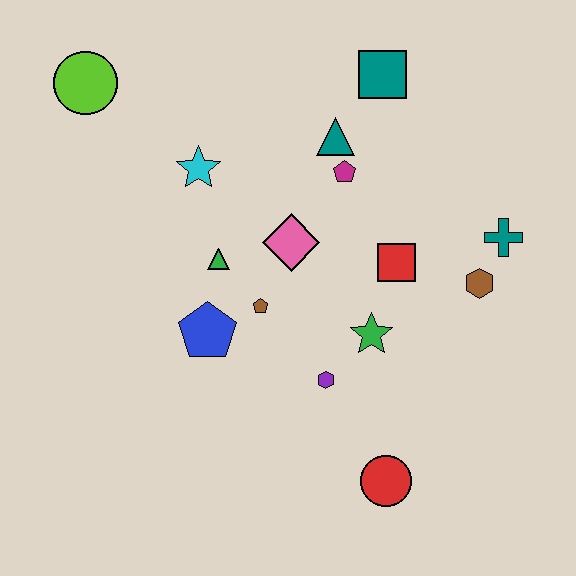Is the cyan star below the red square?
No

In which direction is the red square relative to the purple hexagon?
The red square is above the purple hexagon.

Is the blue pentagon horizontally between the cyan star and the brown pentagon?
Yes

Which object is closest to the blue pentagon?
The brown pentagon is closest to the blue pentagon.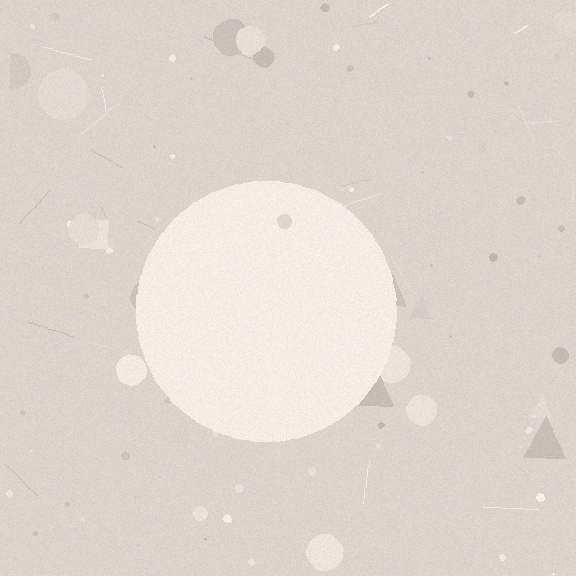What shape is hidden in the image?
A circle is hidden in the image.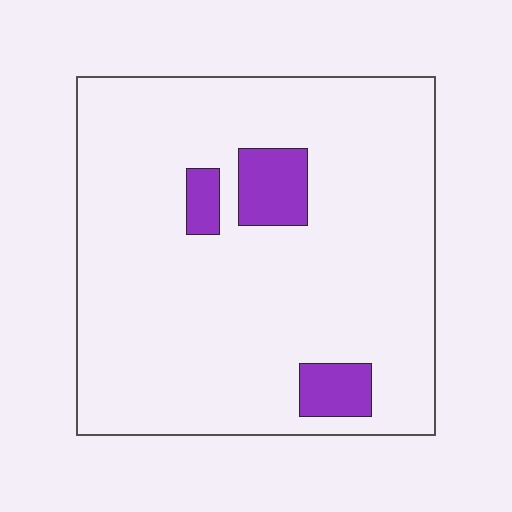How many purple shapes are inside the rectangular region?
3.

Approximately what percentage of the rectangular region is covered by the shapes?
Approximately 10%.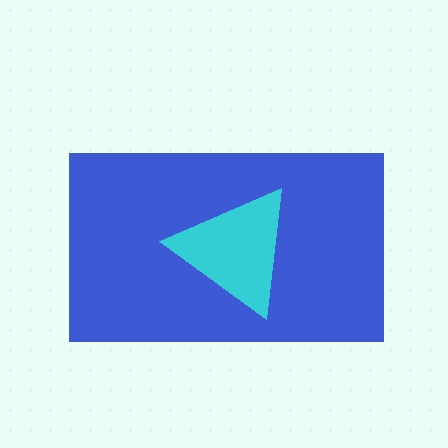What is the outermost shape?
The blue rectangle.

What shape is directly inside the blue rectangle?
The cyan triangle.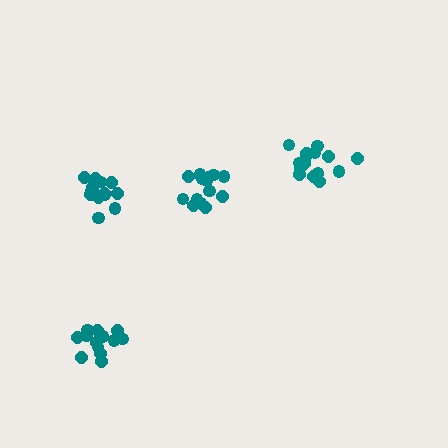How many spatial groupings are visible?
There are 4 spatial groupings.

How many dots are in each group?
Group 1: 14 dots, Group 2: 15 dots, Group 3: 14 dots, Group 4: 15 dots (58 total).